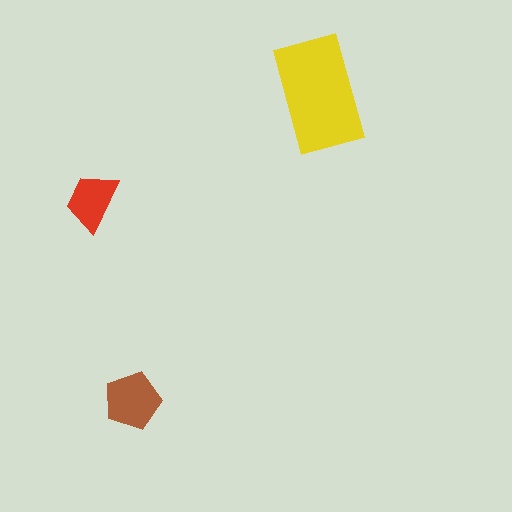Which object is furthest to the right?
The yellow rectangle is rightmost.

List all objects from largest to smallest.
The yellow rectangle, the brown pentagon, the red trapezoid.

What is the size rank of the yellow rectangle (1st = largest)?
1st.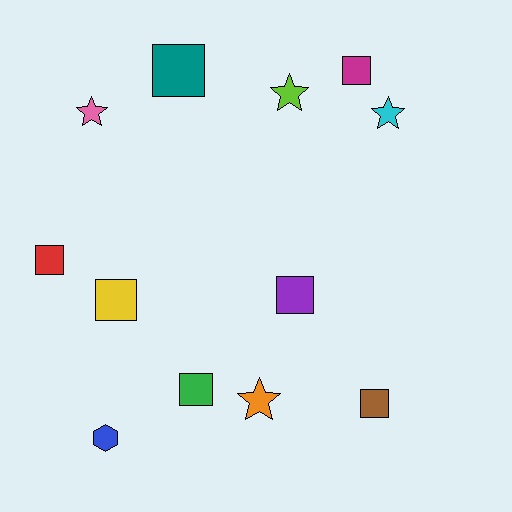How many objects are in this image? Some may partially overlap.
There are 12 objects.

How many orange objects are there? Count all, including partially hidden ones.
There is 1 orange object.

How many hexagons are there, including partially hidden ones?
There is 1 hexagon.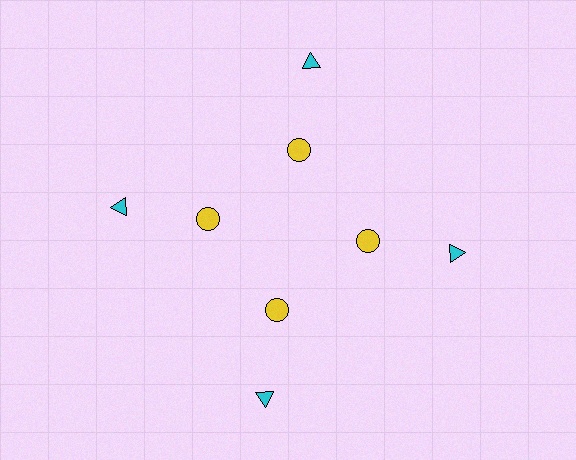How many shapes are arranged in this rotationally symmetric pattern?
There are 8 shapes, arranged in 4 groups of 2.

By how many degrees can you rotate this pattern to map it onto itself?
The pattern maps onto itself every 90 degrees of rotation.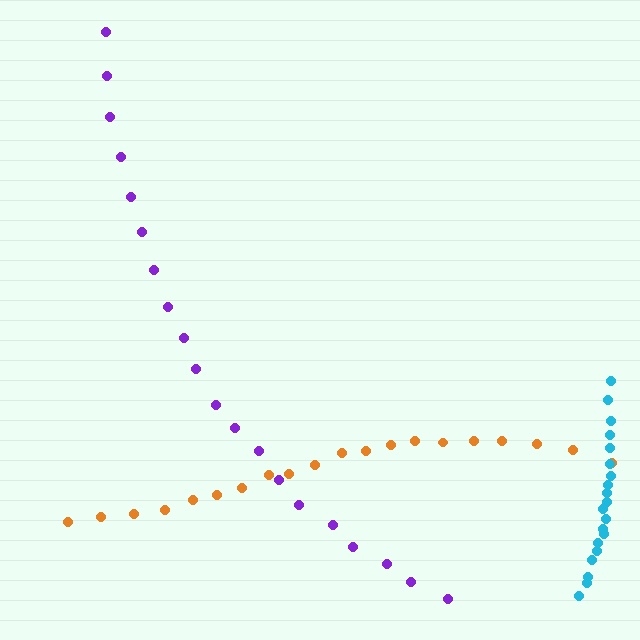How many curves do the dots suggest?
There are 3 distinct paths.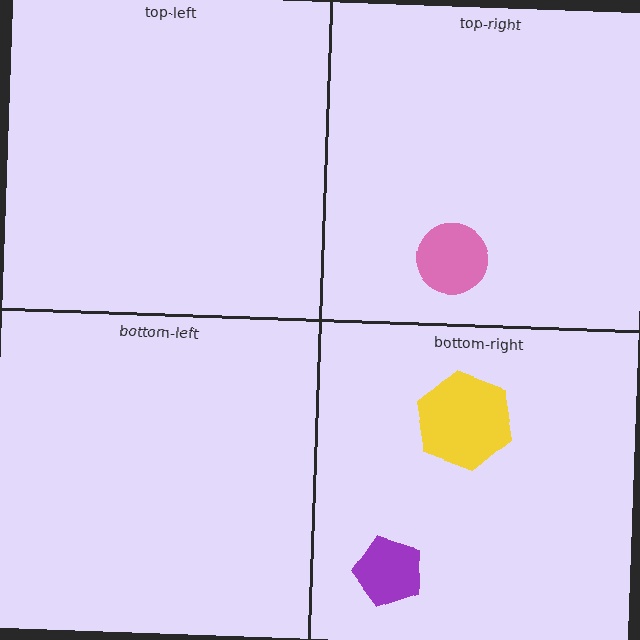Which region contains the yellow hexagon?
The bottom-right region.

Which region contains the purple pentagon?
The bottom-right region.